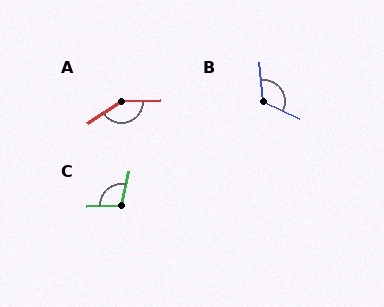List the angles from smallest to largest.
C (105°), B (121°), A (149°).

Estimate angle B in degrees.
Approximately 121 degrees.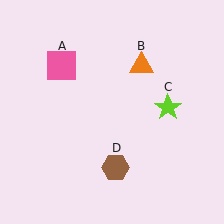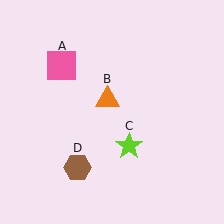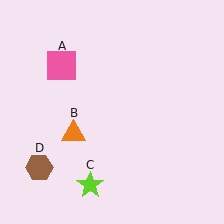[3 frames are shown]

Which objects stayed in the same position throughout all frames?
Pink square (object A) remained stationary.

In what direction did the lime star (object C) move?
The lime star (object C) moved down and to the left.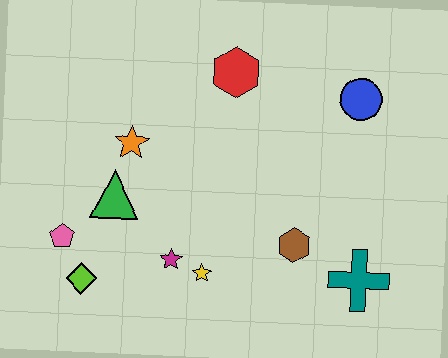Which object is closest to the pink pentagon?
The lime diamond is closest to the pink pentagon.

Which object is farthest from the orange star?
The teal cross is farthest from the orange star.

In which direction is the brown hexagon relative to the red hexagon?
The brown hexagon is below the red hexagon.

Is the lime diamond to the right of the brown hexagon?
No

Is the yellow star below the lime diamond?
No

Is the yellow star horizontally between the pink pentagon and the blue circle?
Yes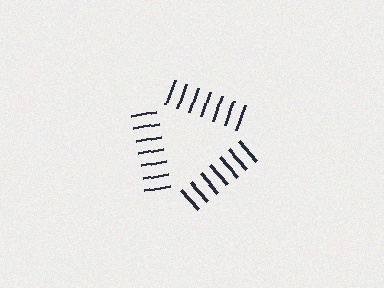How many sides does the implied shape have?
3 sides — the line-ends trace a triangle.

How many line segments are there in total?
21 — 7 along each of the 3 edges.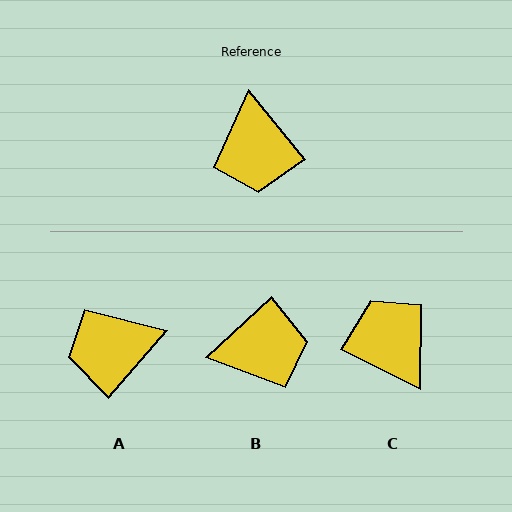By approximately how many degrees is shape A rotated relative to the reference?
Approximately 80 degrees clockwise.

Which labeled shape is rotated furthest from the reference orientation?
C, about 156 degrees away.